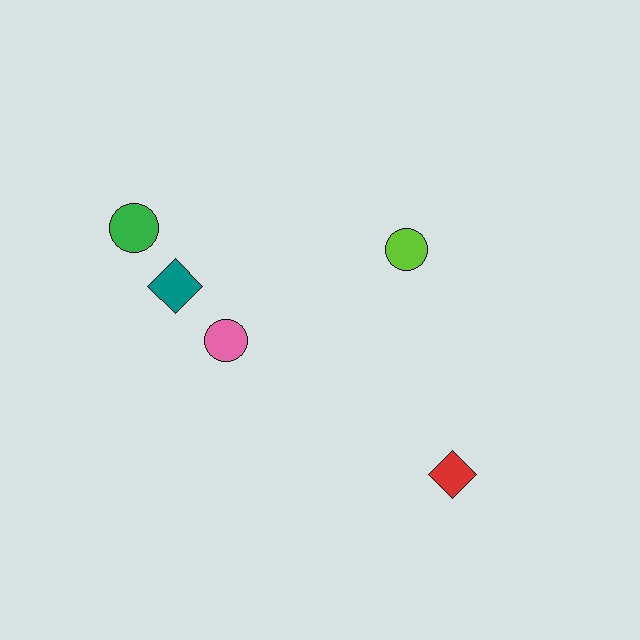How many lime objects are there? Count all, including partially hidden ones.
There is 1 lime object.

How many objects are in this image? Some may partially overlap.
There are 5 objects.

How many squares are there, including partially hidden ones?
There are no squares.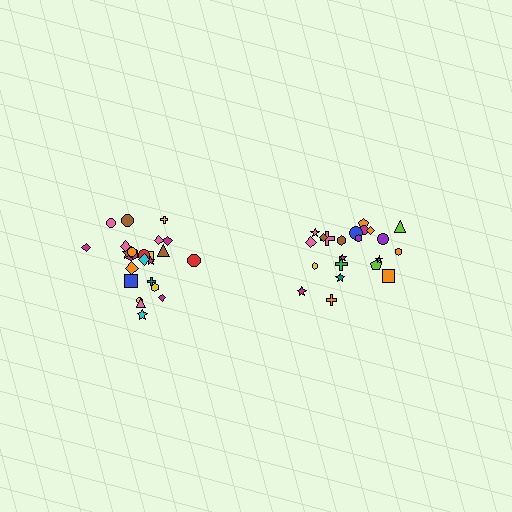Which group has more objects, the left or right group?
The left group.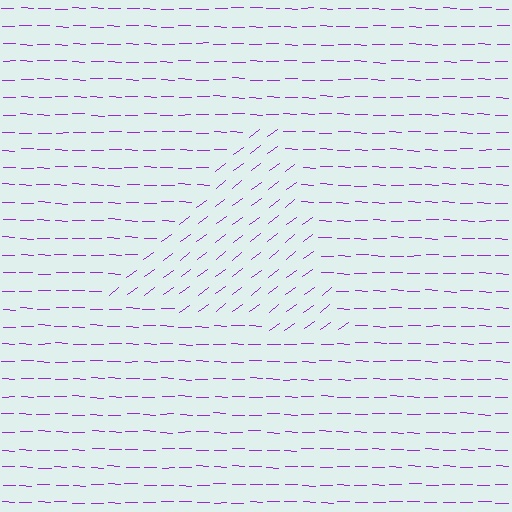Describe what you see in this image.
The image is filled with small purple line segments. A triangle region in the image has lines oriented differently from the surrounding lines, creating a visible texture boundary.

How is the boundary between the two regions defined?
The boundary is defined purely by a change in line orientation (approximately 39 degrees difference). All lines are the same color and thickness.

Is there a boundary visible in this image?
Yes, there is a texture boundary formed by a change in line orientation.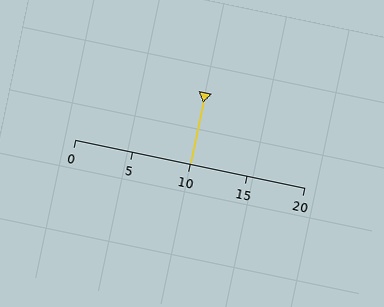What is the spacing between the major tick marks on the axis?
The major ticks are spaced 5 apart.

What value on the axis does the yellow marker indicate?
The marker indicates approximately 10.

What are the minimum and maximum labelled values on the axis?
The axis runs from 0 to 20.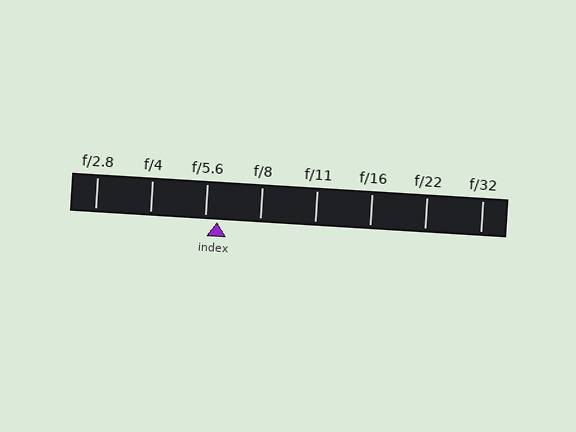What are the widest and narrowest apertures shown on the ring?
The widest aperture shown is f/2.8 and the narrowest is f/32.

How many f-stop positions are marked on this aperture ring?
There are 8 f-stop positions marked.